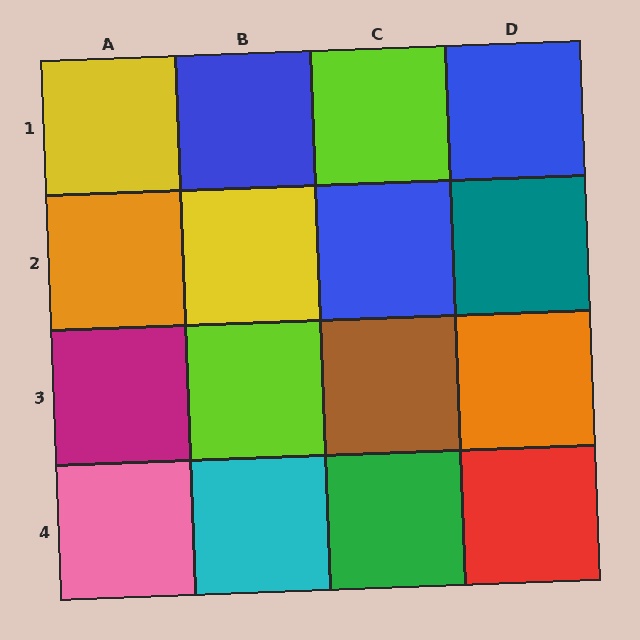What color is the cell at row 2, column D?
Teal.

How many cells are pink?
1 cell is pink.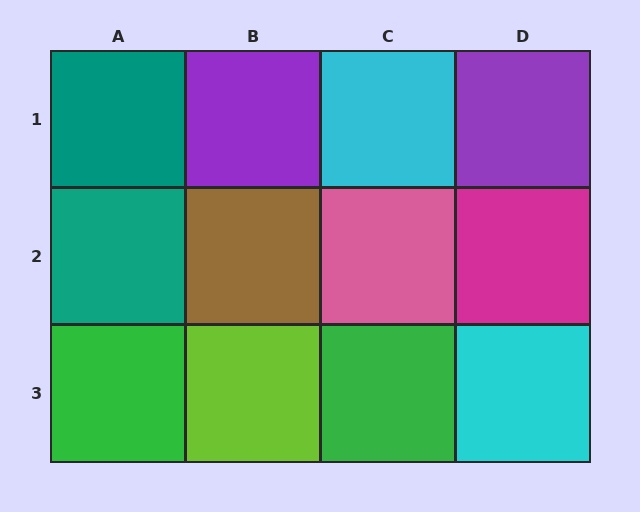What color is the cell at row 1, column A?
Teal.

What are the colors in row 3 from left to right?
Green, lime, green, cyan.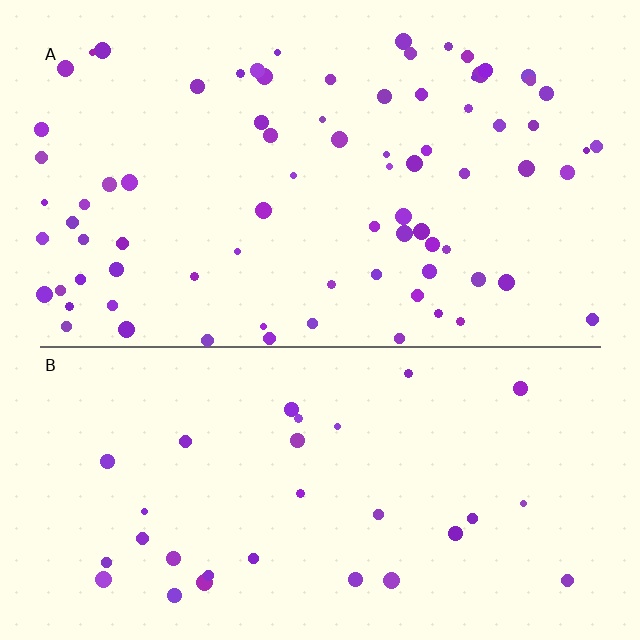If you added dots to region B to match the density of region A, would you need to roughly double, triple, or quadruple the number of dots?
Approximately triple.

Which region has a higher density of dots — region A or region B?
A (the top).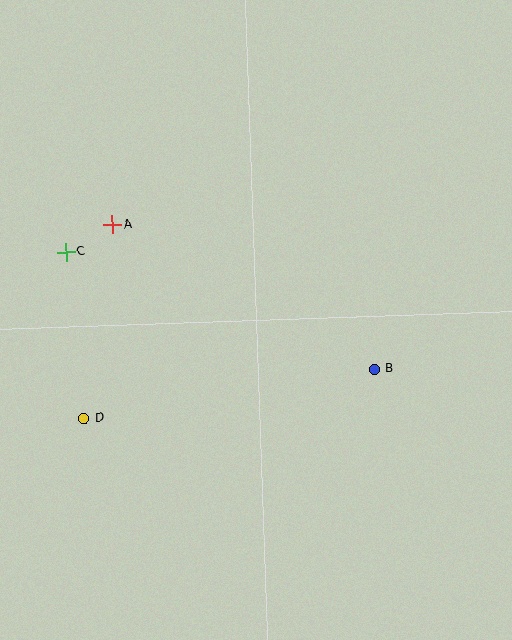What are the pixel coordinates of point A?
Point A is at (112, 225).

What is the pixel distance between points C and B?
The distance between C and B is 330 pixels.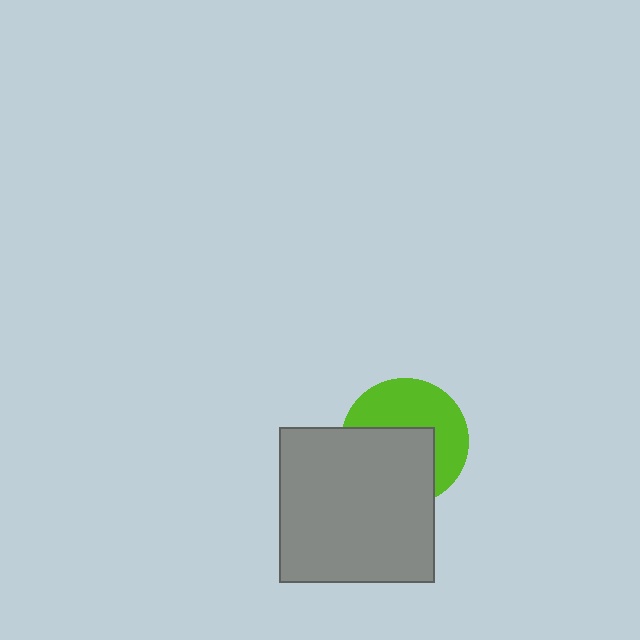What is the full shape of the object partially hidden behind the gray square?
The partially hidden object is a lime circle.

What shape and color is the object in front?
The object in front is a gray square.